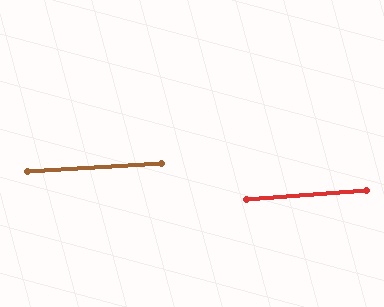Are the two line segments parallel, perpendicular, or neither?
Parallel — their directions differ by only 1.0°.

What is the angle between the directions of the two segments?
Approximately 1 degree.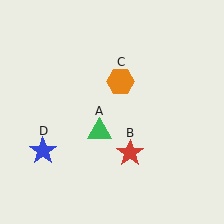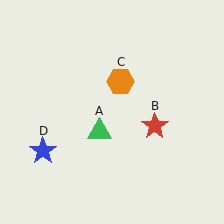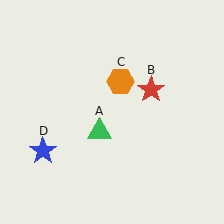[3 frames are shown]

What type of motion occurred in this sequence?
The red star (object B) rotated counterclockwise around the center of the scene.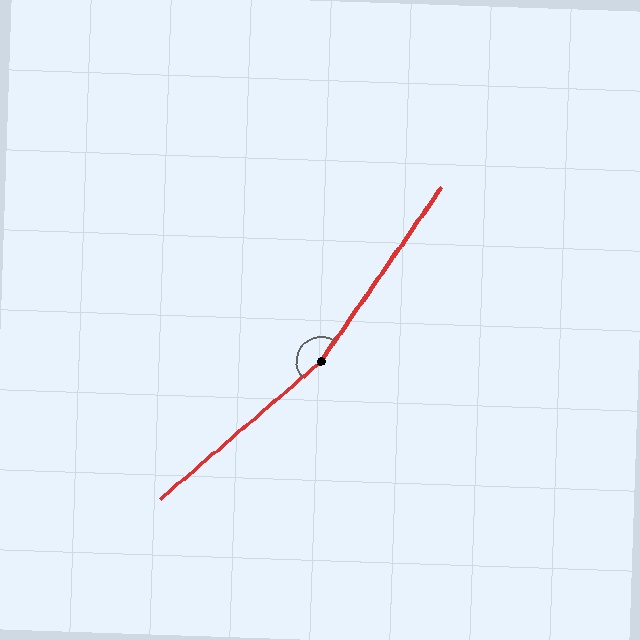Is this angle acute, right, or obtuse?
It is obtuse.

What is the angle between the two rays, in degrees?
Approximately 166 degrees.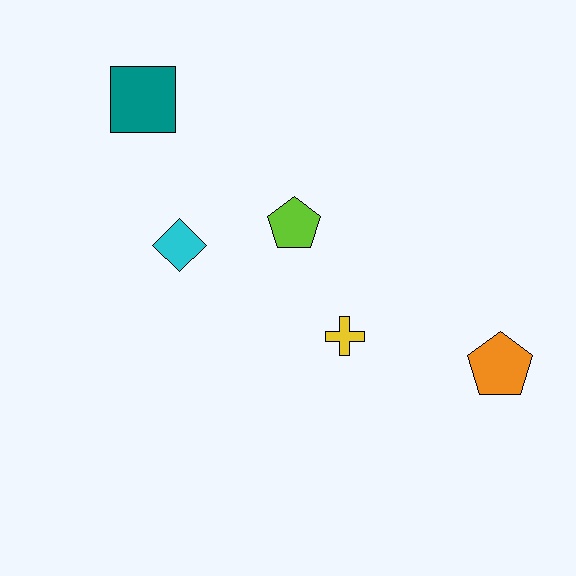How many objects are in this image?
There are 5 objects.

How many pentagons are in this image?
There are 2 pentagons.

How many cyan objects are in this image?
There is 1 cyan object.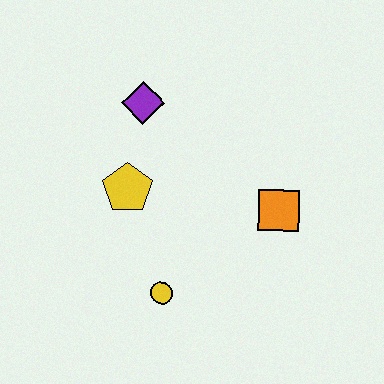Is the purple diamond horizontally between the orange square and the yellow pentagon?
Yes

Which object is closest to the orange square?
The yellow circle is closest to the orange square.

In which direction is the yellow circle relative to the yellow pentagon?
The yellow circle is below the yellow pentagon.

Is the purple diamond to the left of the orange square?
Yes